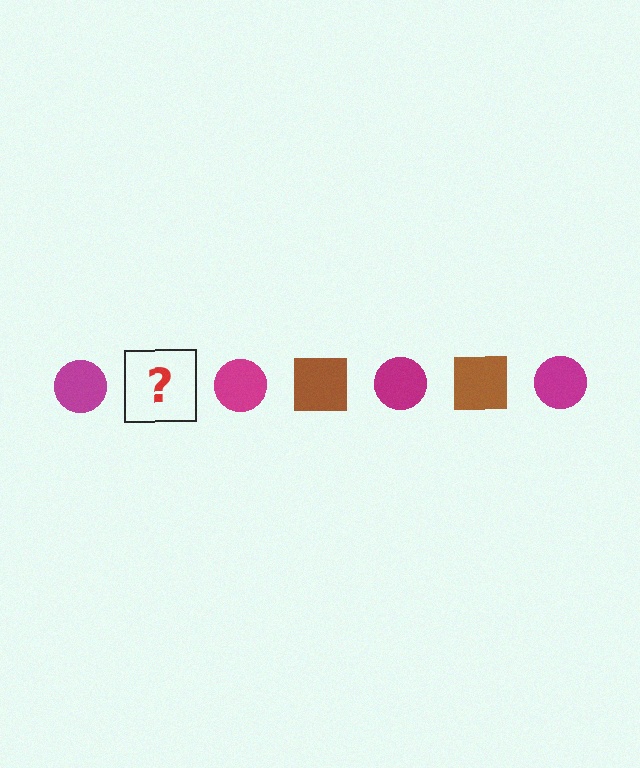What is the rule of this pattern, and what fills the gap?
The rule is that the pattern alternates between magenta circle and brown square. The gap should be filled with a brown square.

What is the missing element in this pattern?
The missing element is a brown square.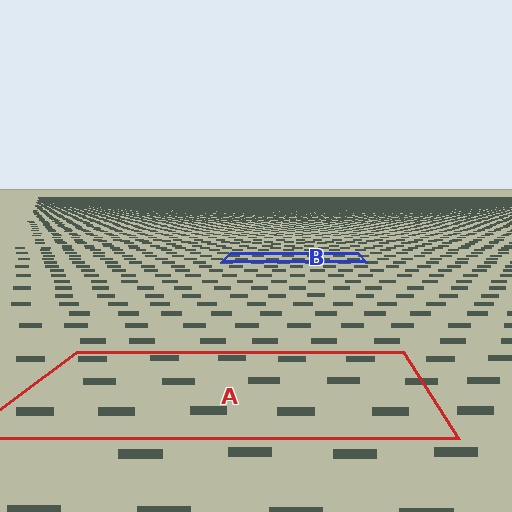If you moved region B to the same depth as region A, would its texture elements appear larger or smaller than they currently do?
They would appear larger. At a closer depth, the same texture elements are projected at a bigger on-screen size.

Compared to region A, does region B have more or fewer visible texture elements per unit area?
Region B has more texture elements per unit area — they are packed more densely because it is farther away.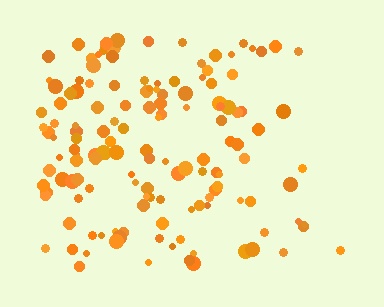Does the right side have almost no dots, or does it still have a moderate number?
Still a moderate number, just noticeably fewer than the left.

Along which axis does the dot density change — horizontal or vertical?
Horizontal.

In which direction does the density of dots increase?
From right to left, with the left side densest.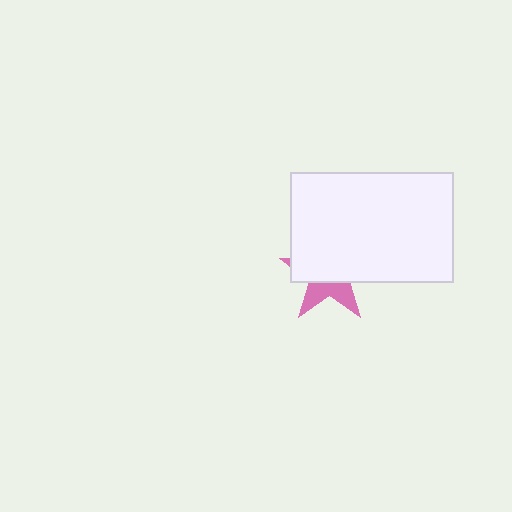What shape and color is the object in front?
The object in front is a white rectangle.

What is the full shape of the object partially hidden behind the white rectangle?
The partially hidden object is a pink star.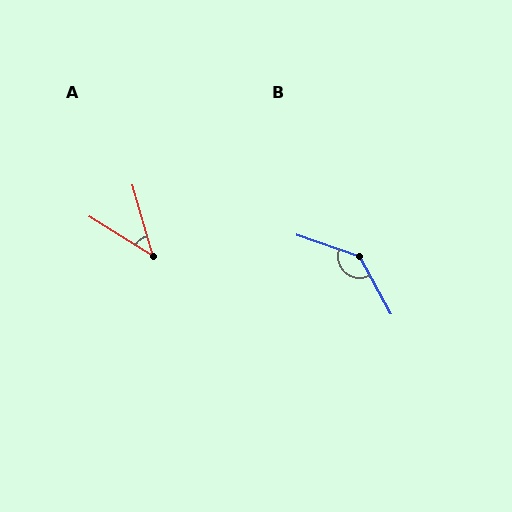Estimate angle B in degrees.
Approximately 138 degrees.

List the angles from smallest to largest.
A (42°), B (138°).